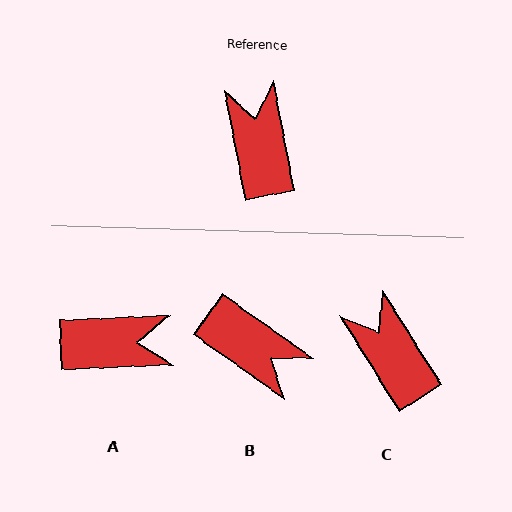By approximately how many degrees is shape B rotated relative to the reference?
Approximately 136 degrees clockwise.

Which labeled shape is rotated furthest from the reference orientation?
B, about 136 degrees away.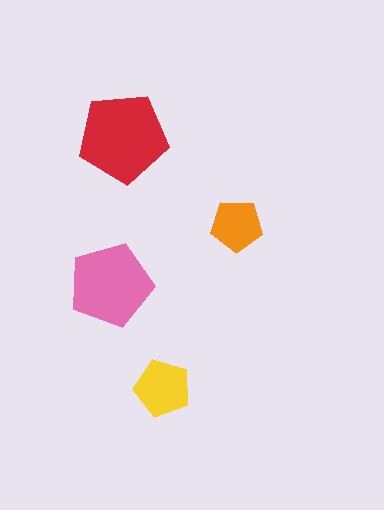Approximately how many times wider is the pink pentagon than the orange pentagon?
About 1.5 times wider.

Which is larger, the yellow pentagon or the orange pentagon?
The yellow one.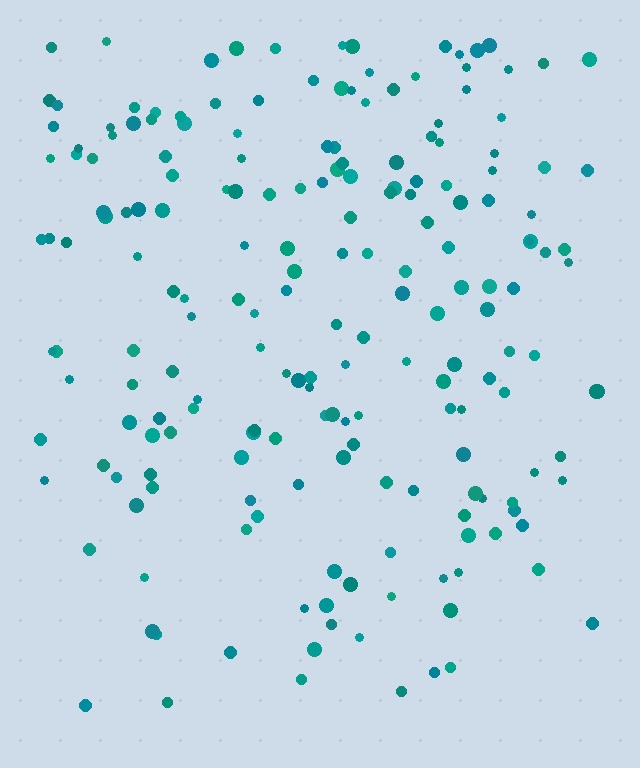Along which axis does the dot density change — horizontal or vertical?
Vertical.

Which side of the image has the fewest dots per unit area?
The bottom.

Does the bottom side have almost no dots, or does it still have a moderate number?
Still a moderate number, just noticeably fewer than the top.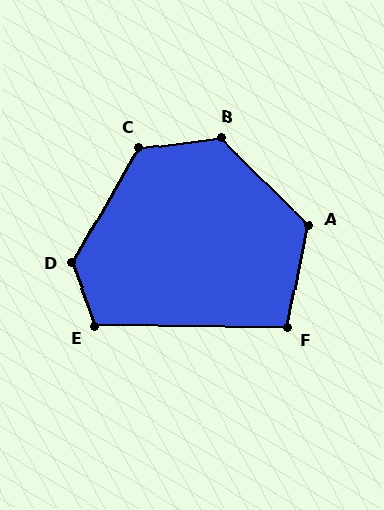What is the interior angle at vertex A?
Approximately 124 degrees (obtuse).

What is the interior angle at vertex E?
Approximately 110 degrees (obtuse).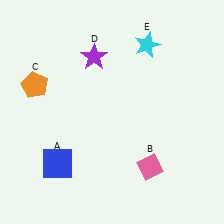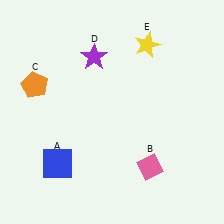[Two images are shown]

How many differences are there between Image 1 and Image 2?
There is 1 difference between the two images.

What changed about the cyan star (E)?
In Image 1, E is cyan. In Image 2, it changed to yellow.